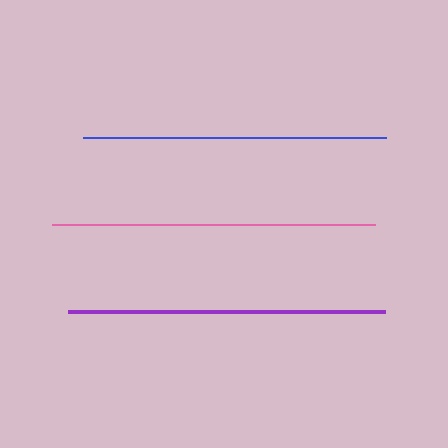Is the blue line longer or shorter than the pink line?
The pink line is longer than the blue line.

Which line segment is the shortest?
The blue line is the shortest at approximately 303 pixels.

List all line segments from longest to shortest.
From longest to shortest: pink, purple, blue.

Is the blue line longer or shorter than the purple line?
The purple line is longer than the blue line.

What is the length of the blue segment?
The blue segment is approximately 303 pixels long.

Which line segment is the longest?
The pink line is the longest at approximately 323 pixels.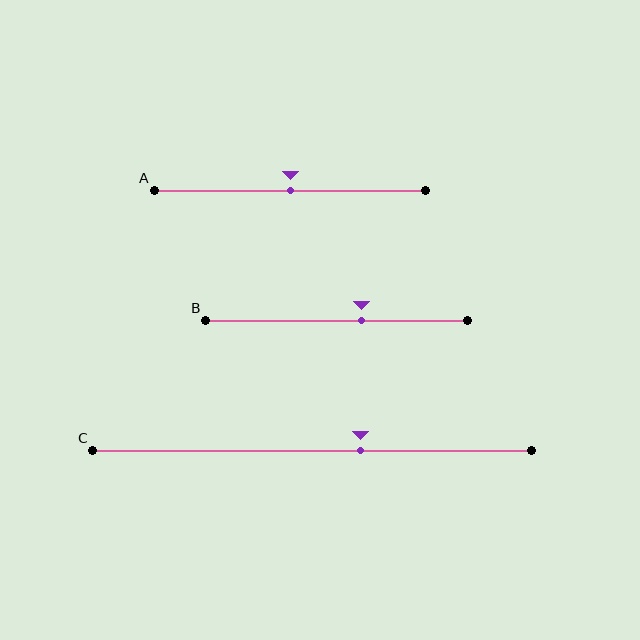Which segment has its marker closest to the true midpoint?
Segment A has its marker closest to the true midpoint.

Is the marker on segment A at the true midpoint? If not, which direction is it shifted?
Yes, the marker on segment A is at the true midpoint.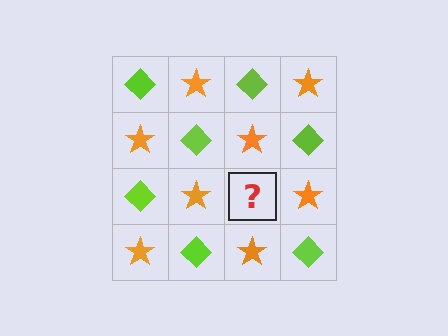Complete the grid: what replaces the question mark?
The question mark should be replaced with a lime diamond.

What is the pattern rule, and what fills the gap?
The rule is that it alternates lime diamond and orange star in a checkerboard pattern. The gap should be filled with a lime diamond.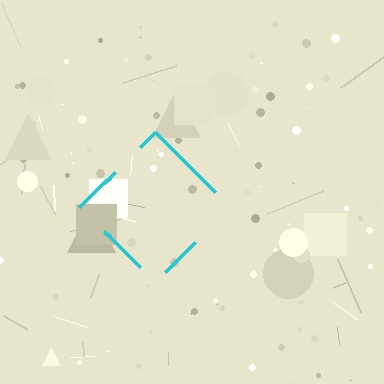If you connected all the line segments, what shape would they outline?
They would outline a diamond.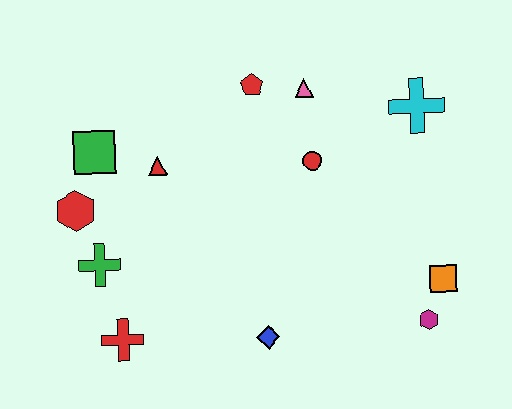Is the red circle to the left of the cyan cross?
Yes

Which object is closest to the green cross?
The red hexagon is closest to the green cross.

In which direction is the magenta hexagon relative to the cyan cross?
The magenta hexagon is below the cyan cross.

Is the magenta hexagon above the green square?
No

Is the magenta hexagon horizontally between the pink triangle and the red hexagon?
No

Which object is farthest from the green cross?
The cyan cross is farthest from the green cross.